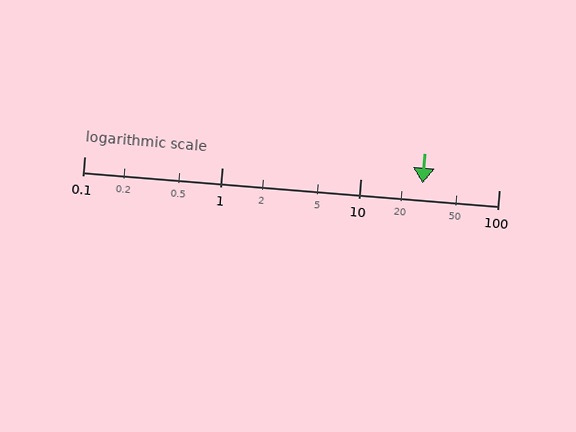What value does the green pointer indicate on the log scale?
The pointer indicates approximately 28.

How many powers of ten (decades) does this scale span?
The scale spans 3 decades, from 0.1 to 100.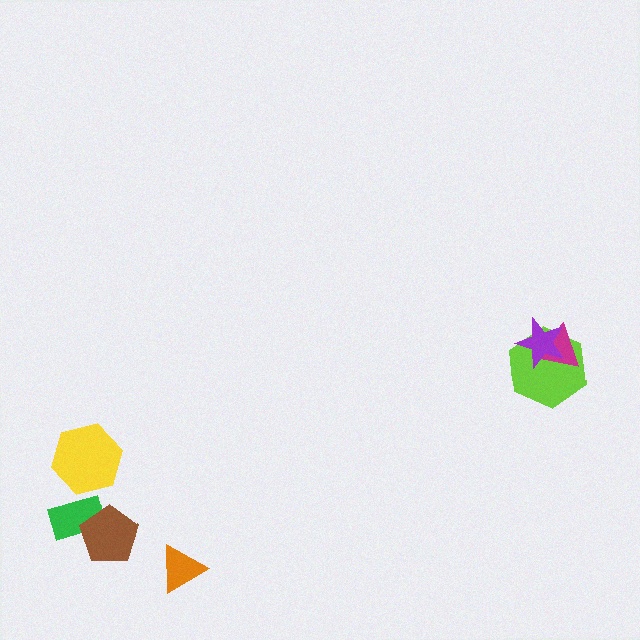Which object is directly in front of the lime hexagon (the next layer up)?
The magenta triangle is directly in front of the lime hexagon.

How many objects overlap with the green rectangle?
1 object overlaps with the green rectangle.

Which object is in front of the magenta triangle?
The purple star is in front of the magenta triangle.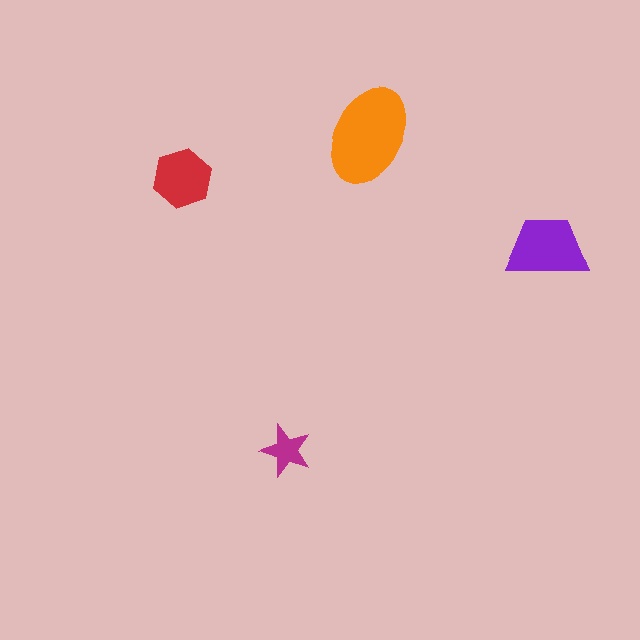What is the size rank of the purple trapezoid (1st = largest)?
2nd.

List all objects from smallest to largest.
The magenta star, the red hexagon, the purple trapezoid, the orange ellipse.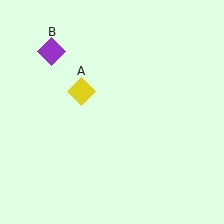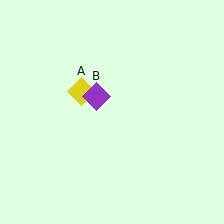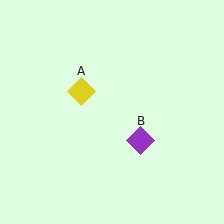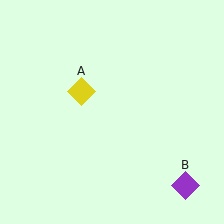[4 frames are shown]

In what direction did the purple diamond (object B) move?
The purple diamond (object B) moved down and to the right.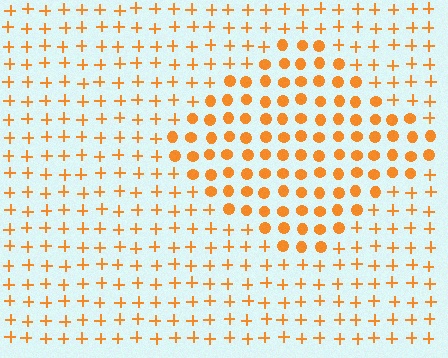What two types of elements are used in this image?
The image uses circles inside the diamond region and plus signs outside it.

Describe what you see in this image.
The image is filled with small orange elements arranged in a uniform grid. A diamond-shaped region contains circles, while the surrounding area contains plus signs. The boundary is defined purely by the change in element shape.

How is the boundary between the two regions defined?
The boundary is defined by a change in element shape: circles inside vs. plus signs outside. All elements share the same color and spacing.